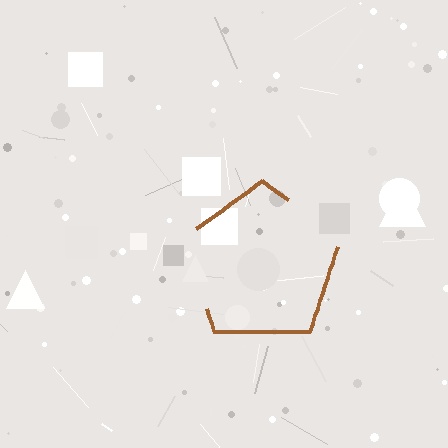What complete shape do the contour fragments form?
The contour fragments form a pentagon.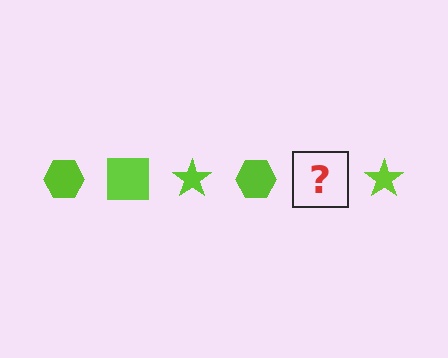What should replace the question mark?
The question mark should be replaced with a lime square.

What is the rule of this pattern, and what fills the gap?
The rule is that the pattern cycles through hexagon, square, star shapes in lime. The gap should be filled with a lime square.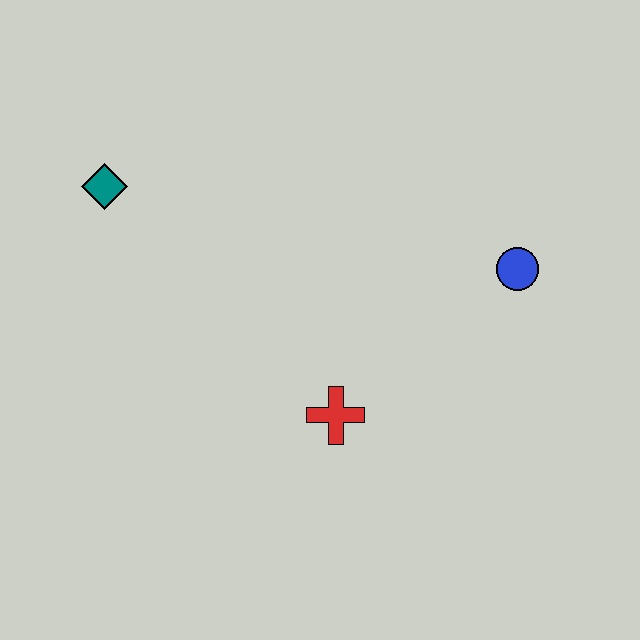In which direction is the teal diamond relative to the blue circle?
The teal diamond is to the left of the blue circle.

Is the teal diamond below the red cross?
No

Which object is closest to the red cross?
The blue circle is closest to the red cross.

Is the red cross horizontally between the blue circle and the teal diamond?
Yes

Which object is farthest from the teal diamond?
The blue circle is farthest from the teal diamond.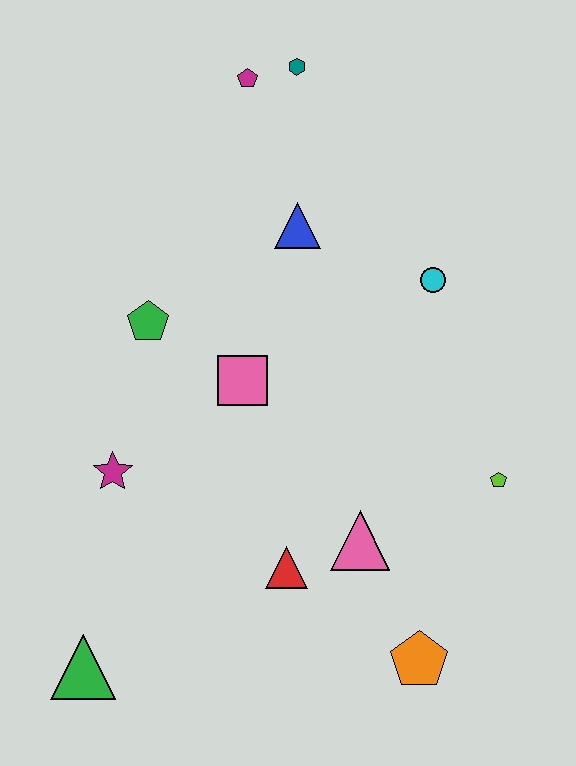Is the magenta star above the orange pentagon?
Yes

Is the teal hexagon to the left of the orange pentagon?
Yes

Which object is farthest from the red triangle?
The teal hexagon is farthest from the red triangle.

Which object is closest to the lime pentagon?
The pink triangle is closest to the lime pentagon.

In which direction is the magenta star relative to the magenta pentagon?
The magenta star is below the magenta pentagon.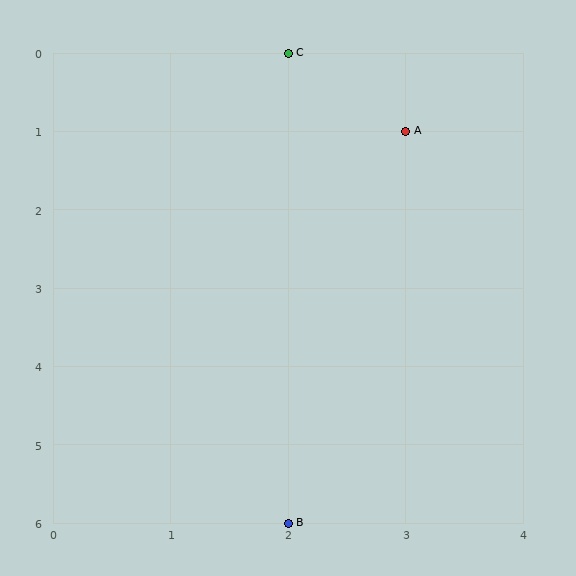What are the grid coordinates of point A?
Point A is at grid coordinates (3, 1).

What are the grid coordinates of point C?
Point C is at grid coordinates (2, 0).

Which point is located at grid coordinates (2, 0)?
Point C is at (2, 0).